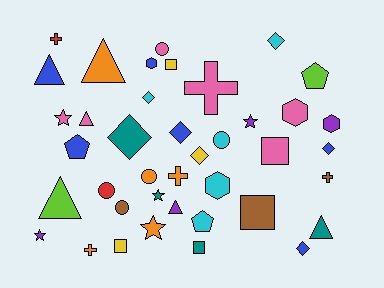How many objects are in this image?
There are 40 objects.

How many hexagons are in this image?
There are 4 hexagons.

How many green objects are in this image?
There are no green objects.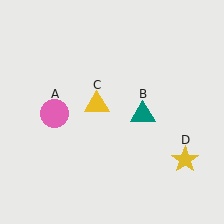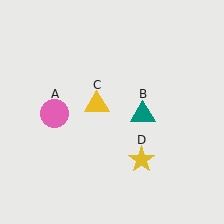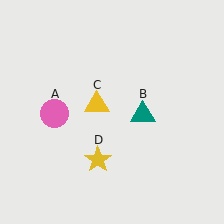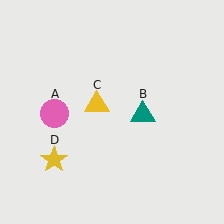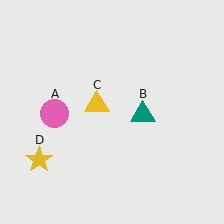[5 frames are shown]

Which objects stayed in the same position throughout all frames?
Pink circle (object A) and teal triangle (object B) and yellow triangle (object C) remained stationary.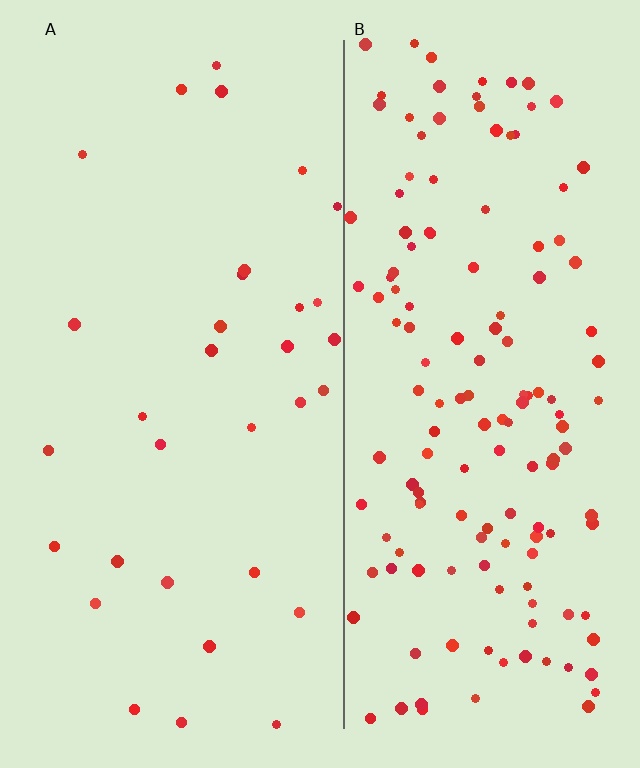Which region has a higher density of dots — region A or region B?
B (the right).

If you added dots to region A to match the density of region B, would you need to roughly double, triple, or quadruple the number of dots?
Approximately quadruple.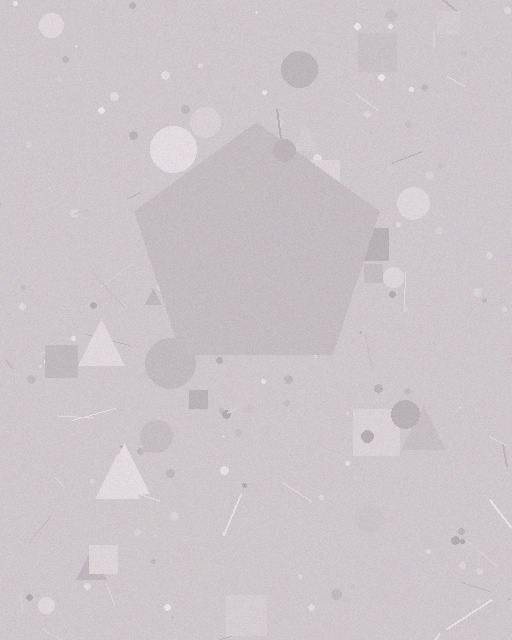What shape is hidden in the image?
A pentagon is hidden in the image.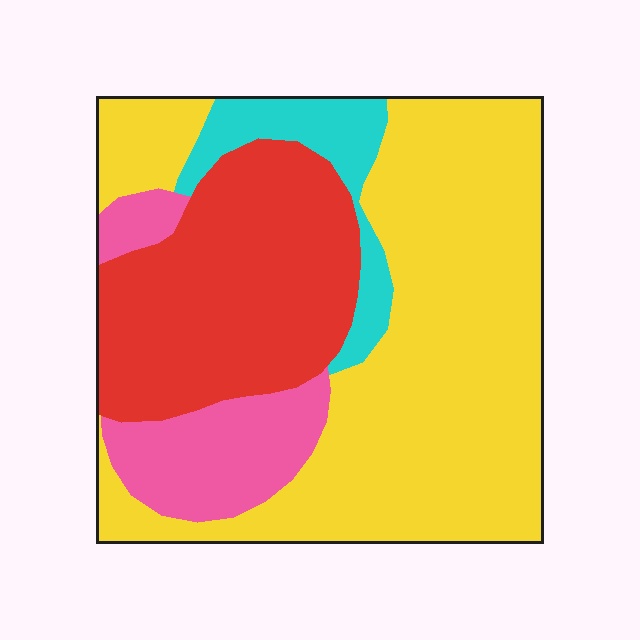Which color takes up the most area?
Yellow, at roughly 50%.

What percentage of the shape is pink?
Pink takes up about one eighth (1/8) of the shape.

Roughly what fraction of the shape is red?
Red covers 27% of the shape.